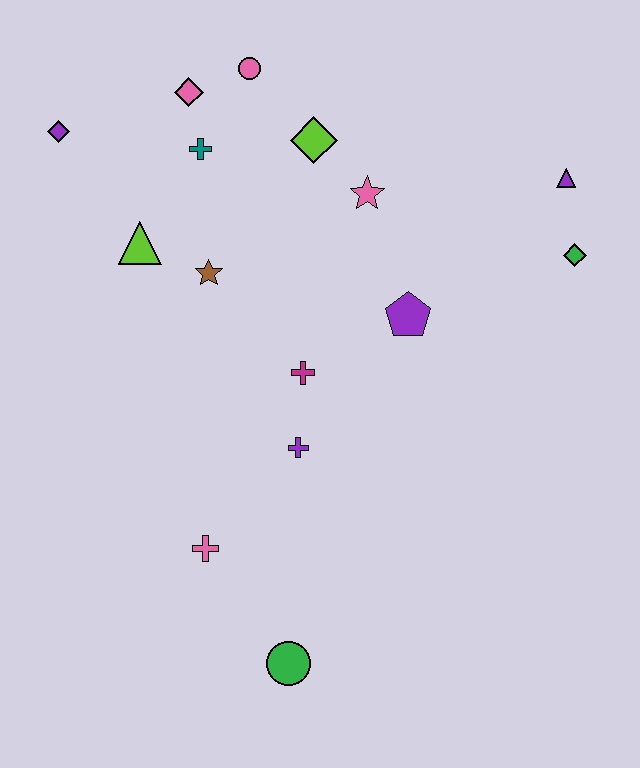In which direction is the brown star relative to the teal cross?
The brown star is below the teal cross.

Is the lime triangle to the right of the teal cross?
No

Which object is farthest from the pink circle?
The green circle is farthest from the pink circle.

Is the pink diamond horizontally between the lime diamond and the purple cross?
No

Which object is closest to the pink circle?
The pink diamond is closest to the pink circle.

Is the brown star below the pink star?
Yes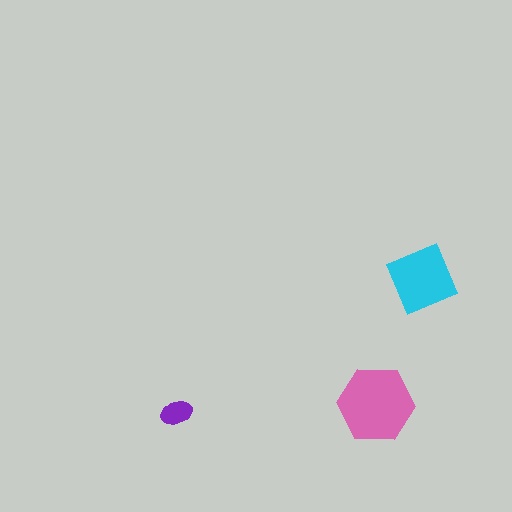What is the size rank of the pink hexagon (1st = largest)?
1st.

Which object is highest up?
The cyan diamond is topmost.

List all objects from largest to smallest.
The pink hexagon, the cyan diamond, the purple ellipse.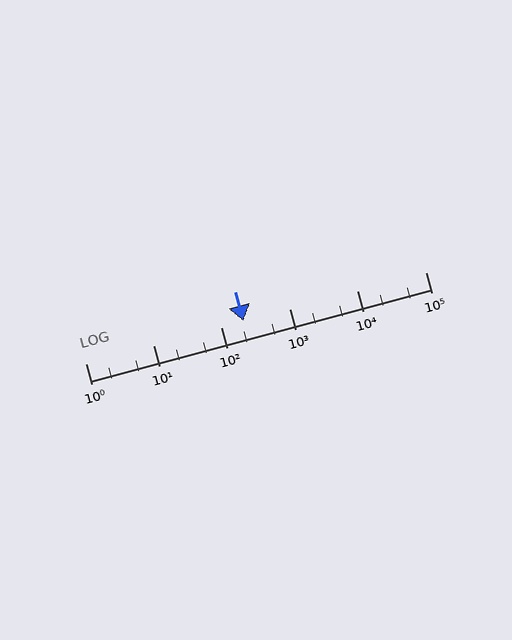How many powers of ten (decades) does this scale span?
The scale spans 5 decades, from 1 to 100000.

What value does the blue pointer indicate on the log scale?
The pointer indicates approximately 210.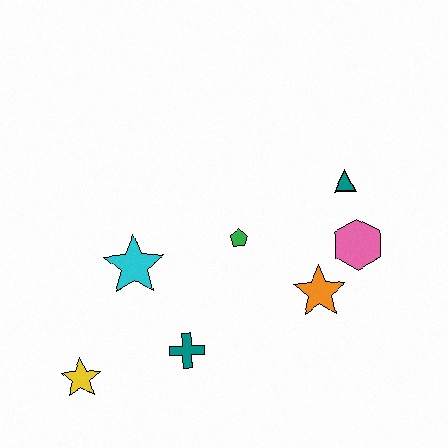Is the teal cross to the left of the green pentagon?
Yes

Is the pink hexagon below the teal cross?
No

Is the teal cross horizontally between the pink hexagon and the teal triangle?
No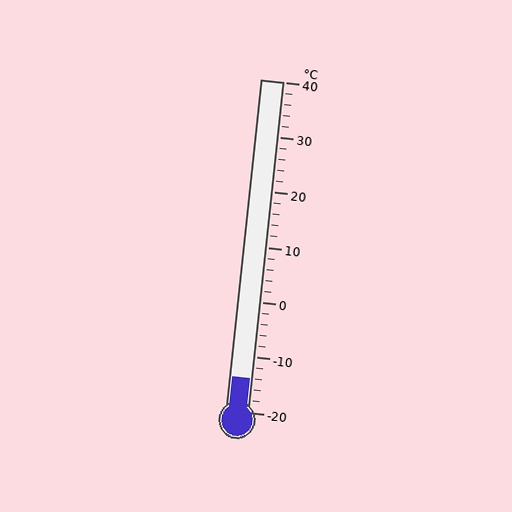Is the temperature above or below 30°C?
The temperature is below 30°C.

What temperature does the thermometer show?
The thermometer shows approximately -14°C.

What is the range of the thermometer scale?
The thermometer scale ranges from -20°C to 40°C.